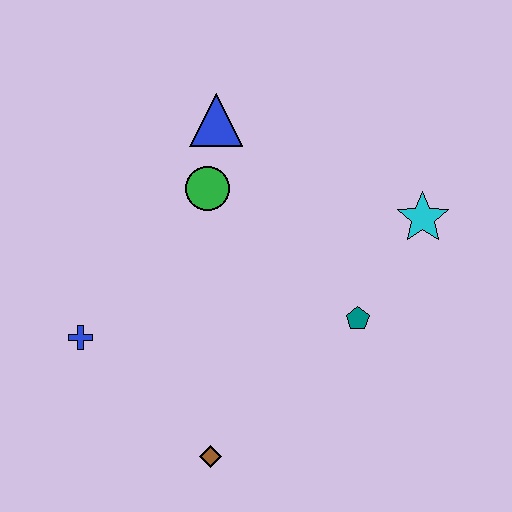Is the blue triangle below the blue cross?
No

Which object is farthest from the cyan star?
The blue cross is farthest from the cyan star.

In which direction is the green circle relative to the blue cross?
The green circle is above the blue cross.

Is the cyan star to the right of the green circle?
Yes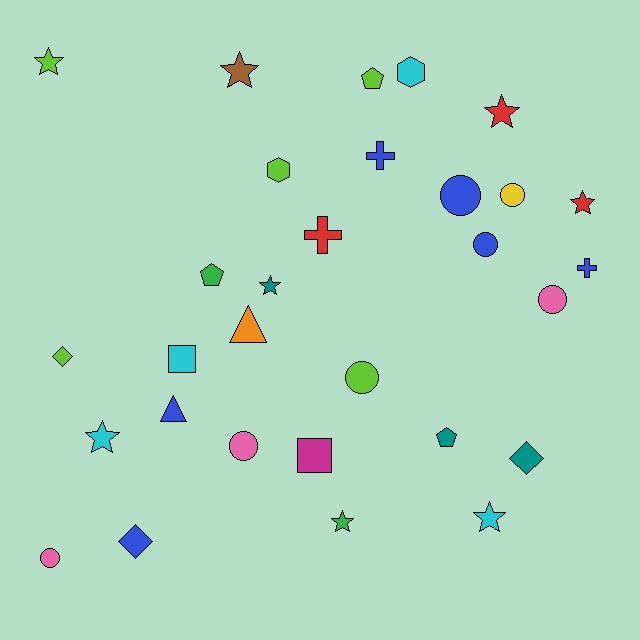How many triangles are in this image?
There are 2 triangles.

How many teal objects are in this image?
There are 3 teal objects.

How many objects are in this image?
There are 30 objects.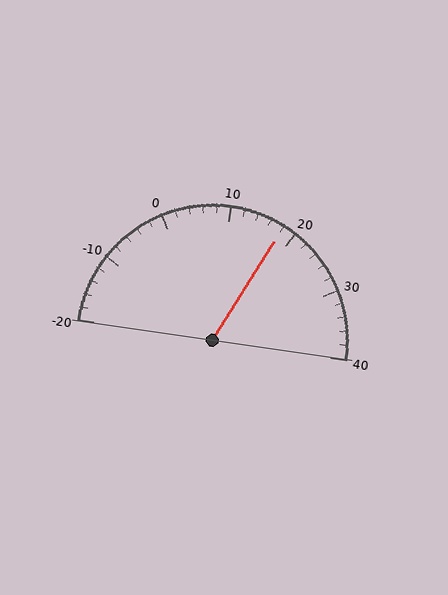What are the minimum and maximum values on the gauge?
The gauge ranges from -20 to 40.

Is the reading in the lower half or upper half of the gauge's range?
The reading is in the upper half of the range (-20 to 40).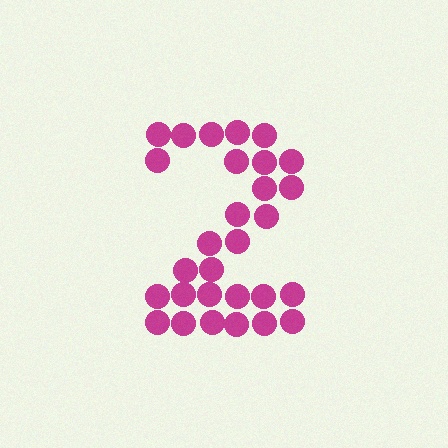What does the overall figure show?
The overall figure shows the digit 2.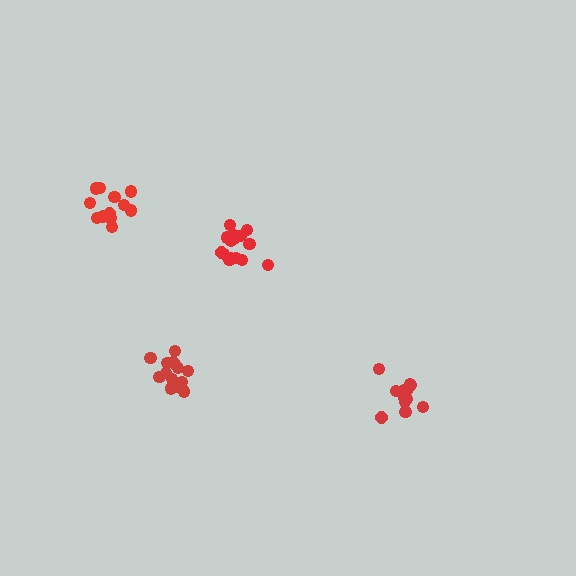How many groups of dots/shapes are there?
There are 4 groups.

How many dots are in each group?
Group 1: 12 dots, Group 2: 15 dots, Group 3: 15 dots, Group 4: 12 dots (54 total).